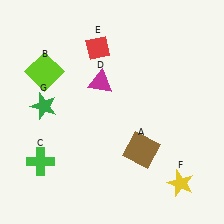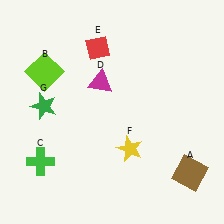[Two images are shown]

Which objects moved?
The objects that moved are: the brown square (A), the yellow star (F).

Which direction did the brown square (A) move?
The brown square (A) moved right.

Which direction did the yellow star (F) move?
The yellow star (F) moved left.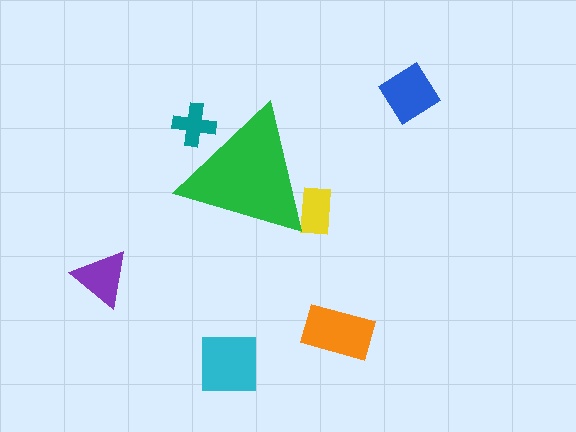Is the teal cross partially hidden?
Yes, the teal cross is partially hidden behind the green triangle.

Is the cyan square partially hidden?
No, the cyan square is fully visible.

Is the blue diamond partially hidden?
No, the blue diamond is fully visible.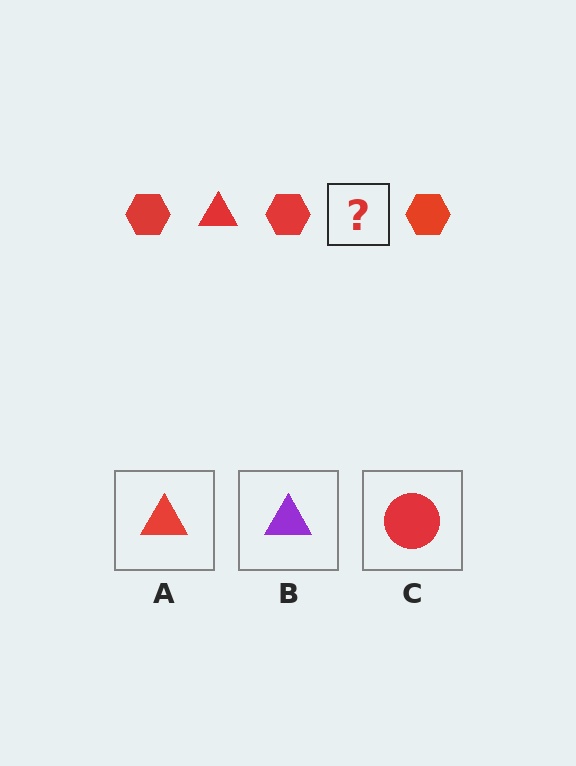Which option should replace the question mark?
Option A.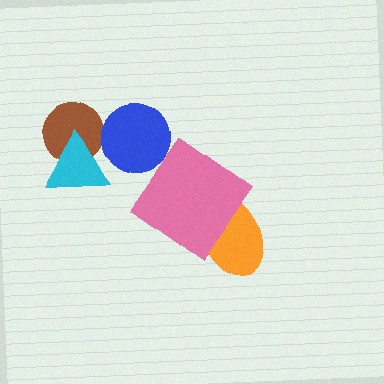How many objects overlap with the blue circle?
0 objects overlap with the blue circle.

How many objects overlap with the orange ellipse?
1 object overlaps with the orange ellipse.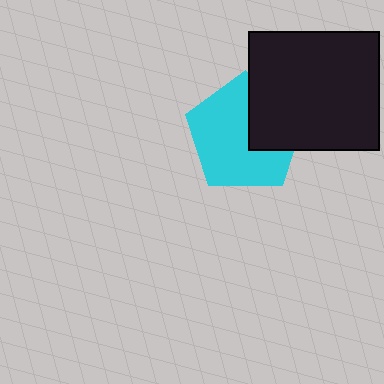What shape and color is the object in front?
The object in front is a black rectangle.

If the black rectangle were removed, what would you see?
You would see the complete cyan pentagon.